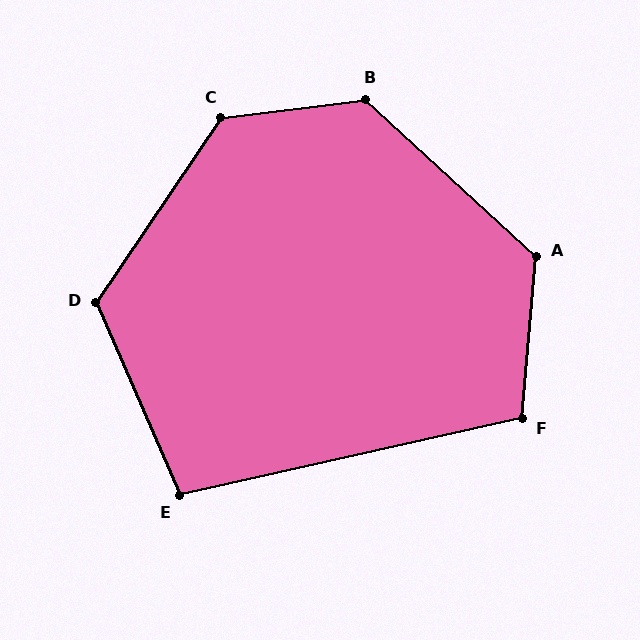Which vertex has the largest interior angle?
C, at approximately 131 degrees.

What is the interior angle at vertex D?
Approximately 122 degrees (obtuse).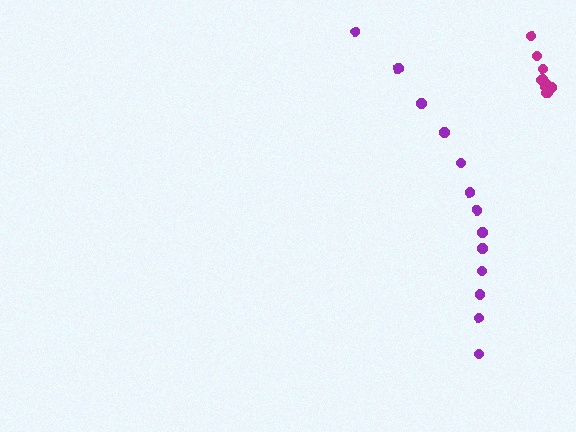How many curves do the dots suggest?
There are 2 distinct paths.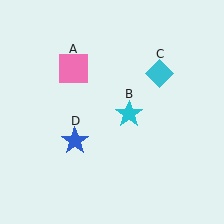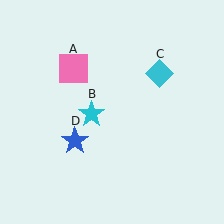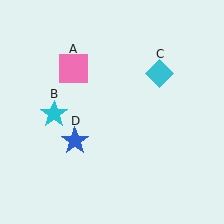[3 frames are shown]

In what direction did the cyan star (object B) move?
The cyan star (object B) moved left.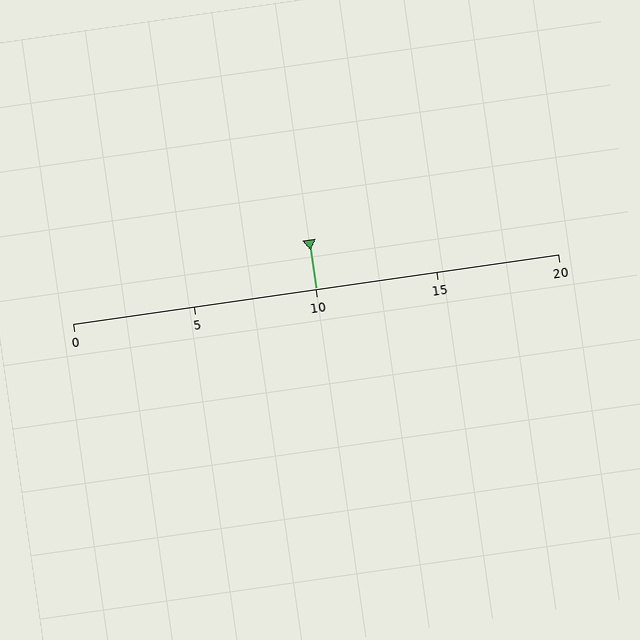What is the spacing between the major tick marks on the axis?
The major ticks are spaced 5 apart.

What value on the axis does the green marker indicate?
The marker indicates approximately 10.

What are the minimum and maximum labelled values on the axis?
The axis runs from 0 to 20.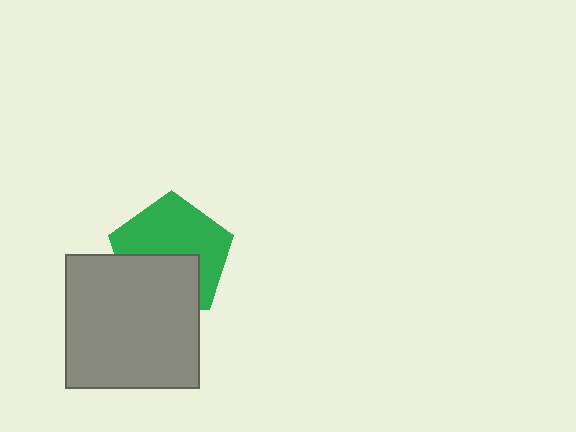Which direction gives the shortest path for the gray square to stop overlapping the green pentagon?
Moving down gives the shortest separation.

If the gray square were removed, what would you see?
You would see the complete green pentagon.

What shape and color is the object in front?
The object in front is a gray square.